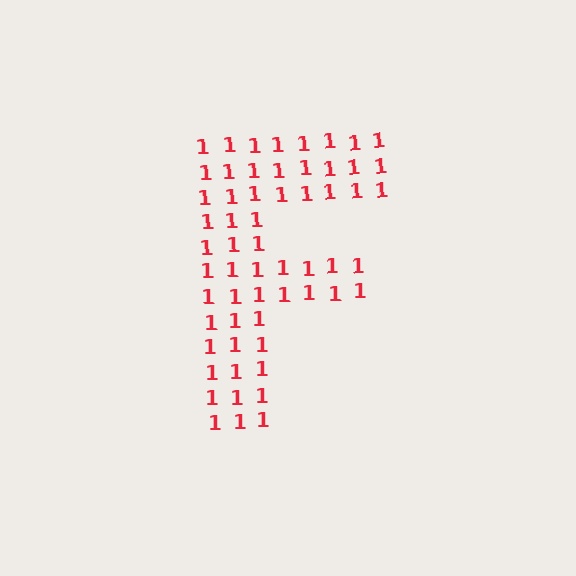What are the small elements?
The small elements are digit 1's.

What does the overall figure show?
The overall figure shows the letter F.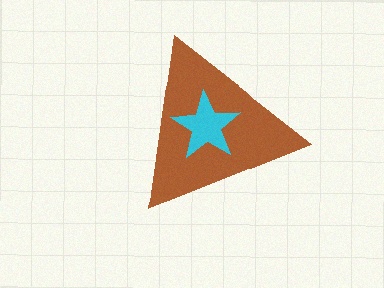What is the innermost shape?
The cyan star.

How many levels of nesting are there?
2.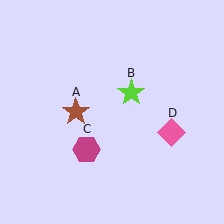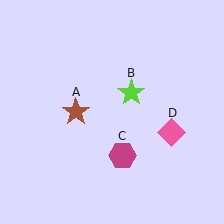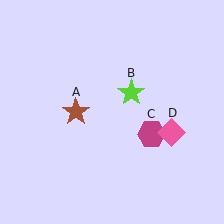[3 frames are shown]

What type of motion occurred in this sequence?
The magenta hexagon (object C) rotated counterclockwise around the center of the scene.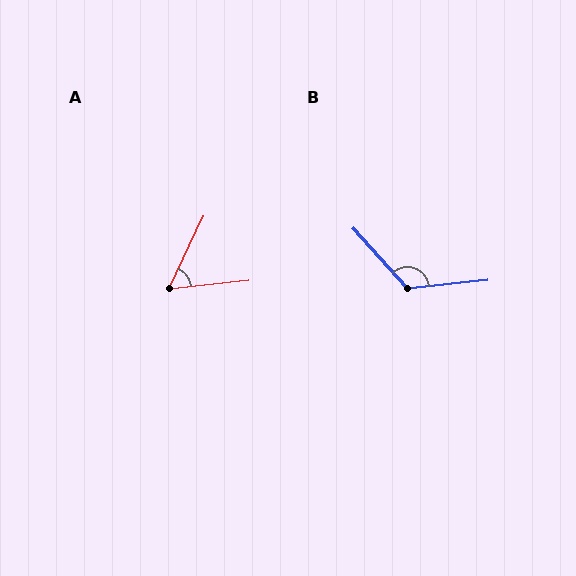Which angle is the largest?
B, at approximately 126 degrees.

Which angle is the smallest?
A, at approximately 59 degrees.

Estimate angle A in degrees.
Approximately 59 degrees.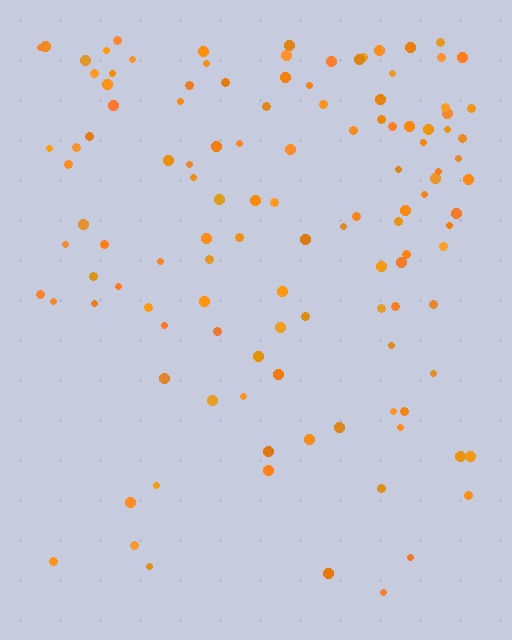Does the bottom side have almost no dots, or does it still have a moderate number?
Still a moderate number, just noticeably fewer than the top.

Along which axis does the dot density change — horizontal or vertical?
Vertical.